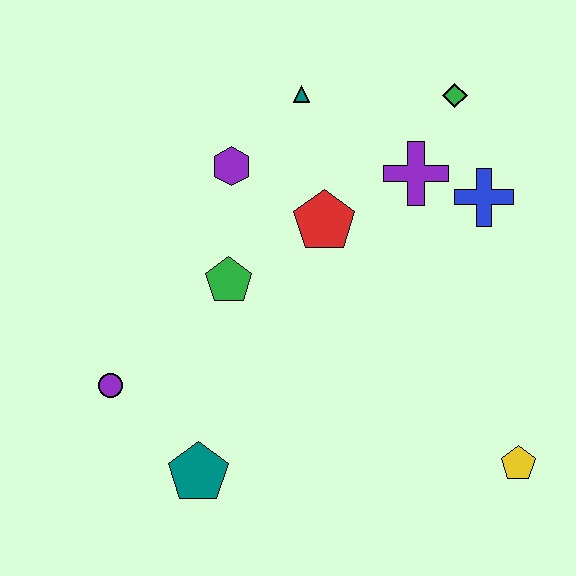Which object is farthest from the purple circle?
The green diamond is farthest from the purple circle.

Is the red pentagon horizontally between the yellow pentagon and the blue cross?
No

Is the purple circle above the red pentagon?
No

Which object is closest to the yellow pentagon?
The blue cross is closest to the yellow pentagon.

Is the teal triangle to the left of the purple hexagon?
No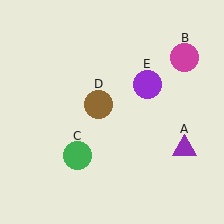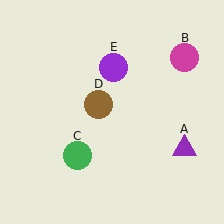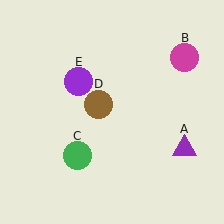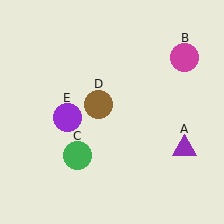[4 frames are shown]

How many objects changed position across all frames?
1 object changed position: purple circle (object E).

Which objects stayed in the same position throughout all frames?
Purple triangle (object A) and magenta circle (object B) and green circle (object C) and brown circle (object D) remained stationary.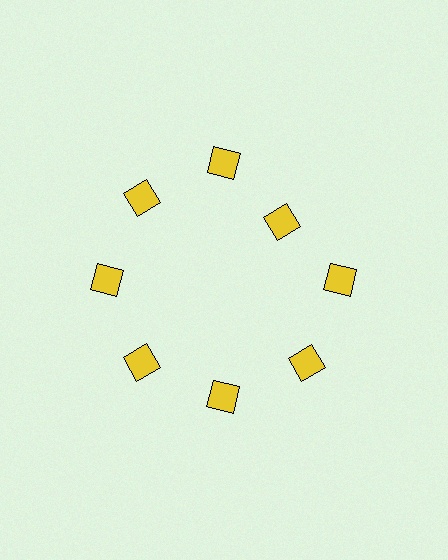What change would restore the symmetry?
The symmetry would be restored by moving it outward, back onto the ring so that all 8 squares sit at equal angles and equal distance from the center.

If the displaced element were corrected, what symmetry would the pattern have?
It would have 8-fold rotational symmetry — the pattern would map onto itself every 45 degrees.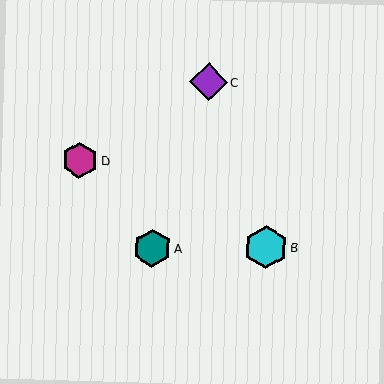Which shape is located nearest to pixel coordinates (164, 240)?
The teal hexagon (labeled A) at (152, 248) is nearest to that location.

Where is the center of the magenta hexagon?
The center of the magenta hexagon is at (80, 160).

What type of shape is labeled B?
Shape B is a cyan hexagon.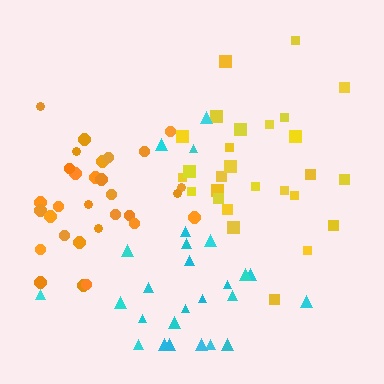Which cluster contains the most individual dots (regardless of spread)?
Orange (30).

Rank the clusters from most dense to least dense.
yellow, orange, cyan.